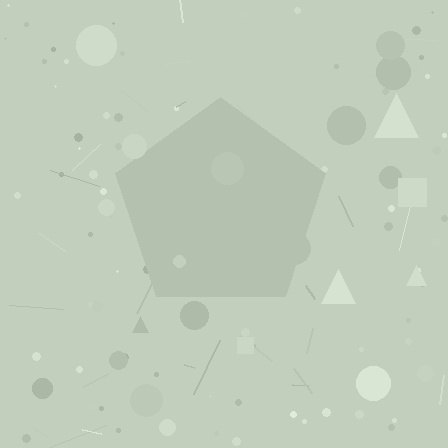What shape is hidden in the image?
A pentagon is hidden in the image.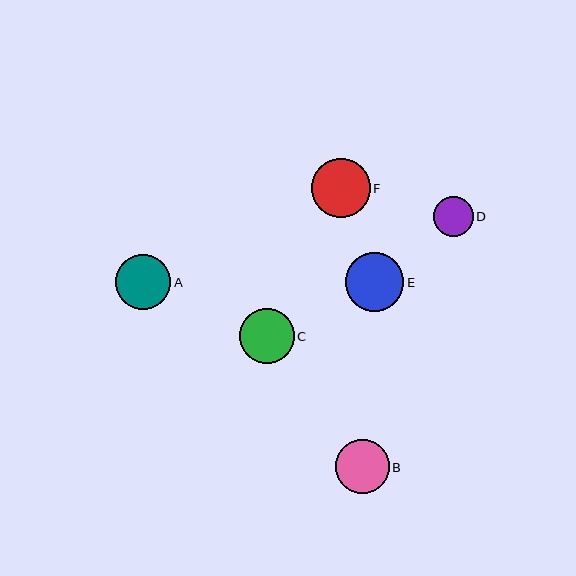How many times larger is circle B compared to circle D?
Circle B is approximately 1.3 times the size of circle D.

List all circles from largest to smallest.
From largest to smallest: E, F, A, C, B, D.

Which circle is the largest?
Circle E is the largest with a size of approximately 59 pixels.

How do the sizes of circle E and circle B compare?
Circle E and circle B are approximately the same size.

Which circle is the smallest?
Circle D is the smallest with a size of approximately 40 pixels.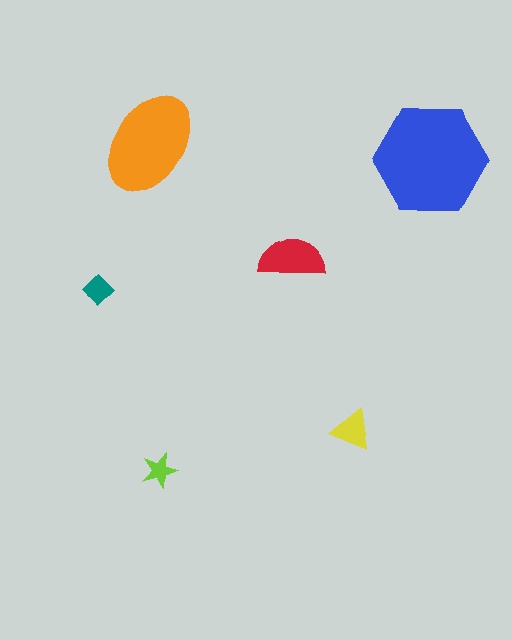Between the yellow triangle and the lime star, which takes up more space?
The yellow triangle.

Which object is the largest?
The blue hexagon.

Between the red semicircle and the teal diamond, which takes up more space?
The red semicircle.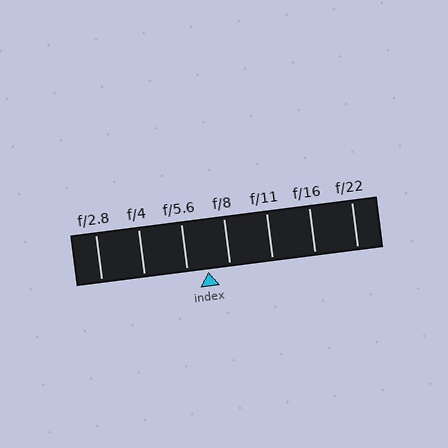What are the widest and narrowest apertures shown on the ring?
The widest aperture shown is f/2.8 and the narrowest is f/22.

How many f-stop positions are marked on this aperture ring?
There are 7 f-stop positions marked.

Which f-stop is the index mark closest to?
The index mark is closest to f/8.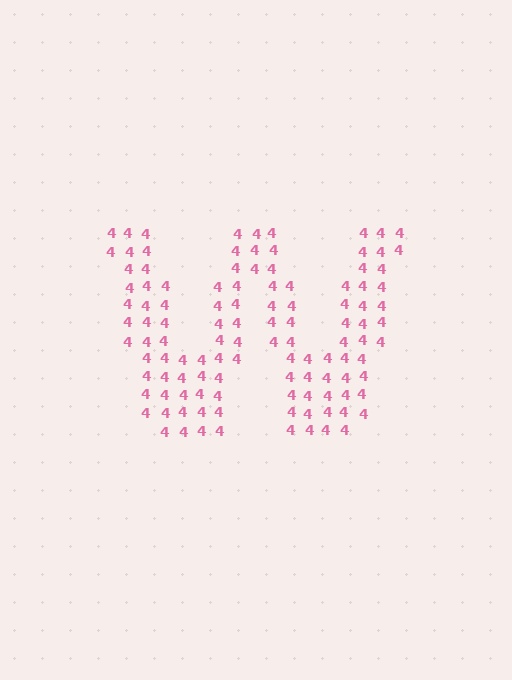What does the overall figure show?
The overall figure shows the letter W.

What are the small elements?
The small elements are digit 4's.